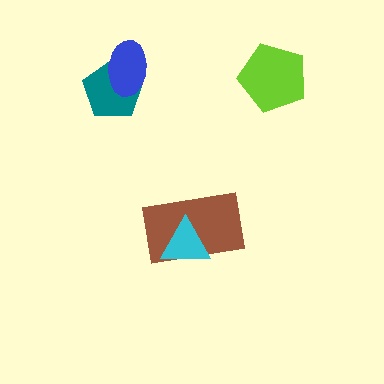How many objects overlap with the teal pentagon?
1 object overlaps with the teal pentagon.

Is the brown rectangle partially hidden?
Yes, it is partially covered by another shape.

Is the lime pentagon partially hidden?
No, no other shape covers it.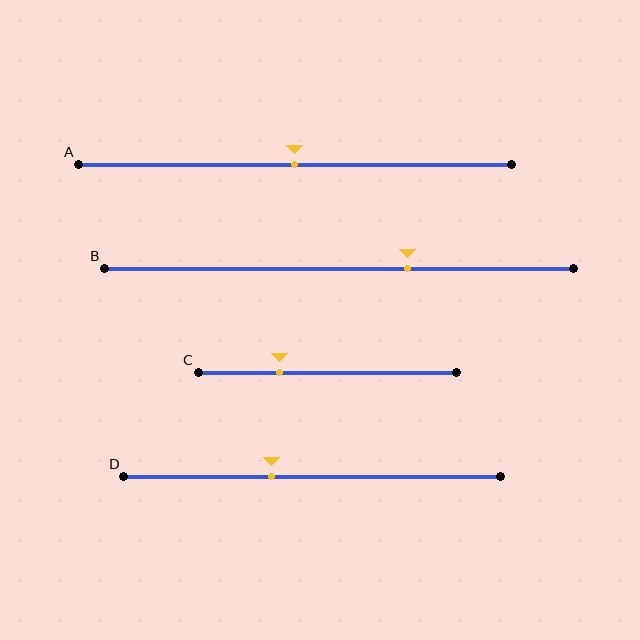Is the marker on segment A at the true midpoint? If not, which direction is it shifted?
Yes, the marker on segment A is at the true midpoint.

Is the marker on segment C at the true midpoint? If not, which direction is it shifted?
No, the marker on segment C is shifted to the left by about 18% of the segment length.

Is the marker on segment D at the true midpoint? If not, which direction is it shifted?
No, the marker on segment D is shifted to the left by about 11% of the segment length.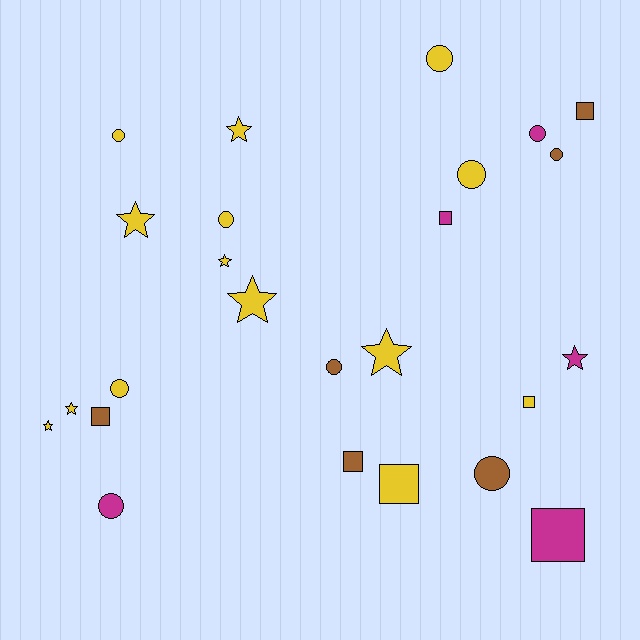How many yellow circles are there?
There are 5 yellow circles.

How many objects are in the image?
There are 25 objects.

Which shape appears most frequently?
Circle, with 10 objects.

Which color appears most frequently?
Yellow, with 14 objects.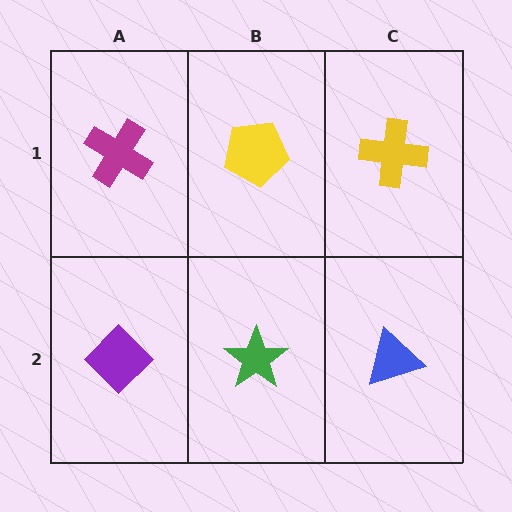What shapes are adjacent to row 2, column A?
A magenta cross (row 1, column A), a green star (row 2, column B).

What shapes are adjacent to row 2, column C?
A yellow cross (row 1, column C), a green star (row 2, column B).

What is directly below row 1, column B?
A green star.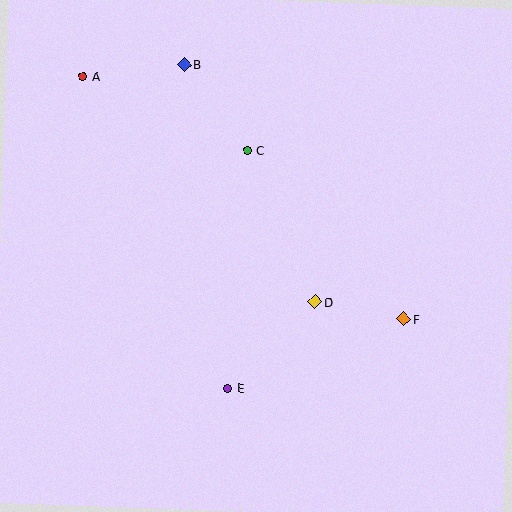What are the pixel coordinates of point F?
Point F is at (404, 319).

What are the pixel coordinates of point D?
Point D is at (315, 302).